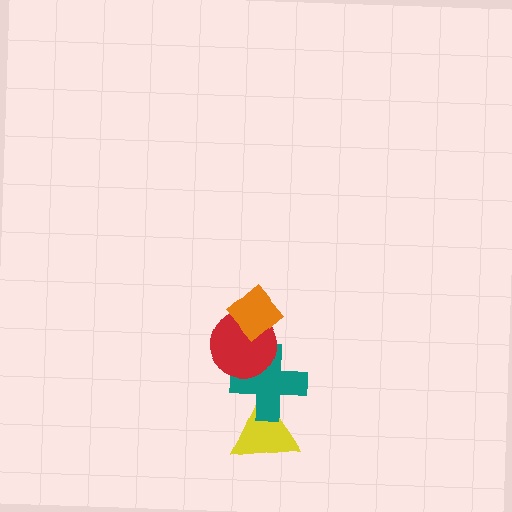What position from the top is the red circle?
The red circle is 2nd from the top.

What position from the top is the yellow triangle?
The yellow triangle is 4th from the top.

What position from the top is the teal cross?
The teal cross is 3rd from the top.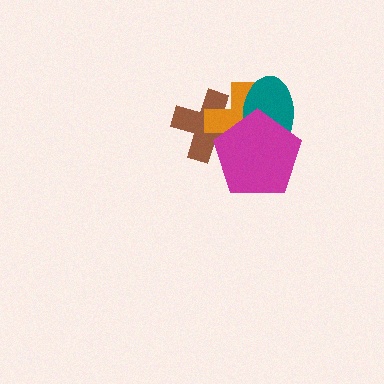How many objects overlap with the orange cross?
3 objects overlap with the orange cross.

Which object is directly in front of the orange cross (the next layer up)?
The teal ellipse is directly in front of the orange cross.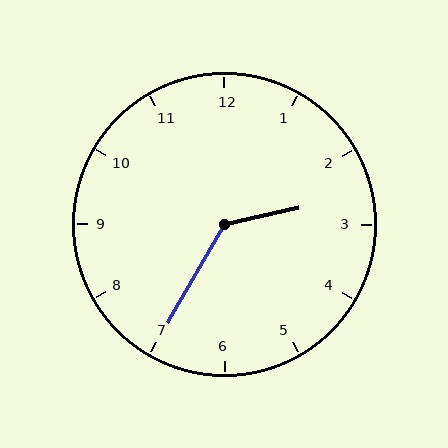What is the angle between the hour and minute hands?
Approximately 132 degrees.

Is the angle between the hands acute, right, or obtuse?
It is obtuse.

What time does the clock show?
2:35.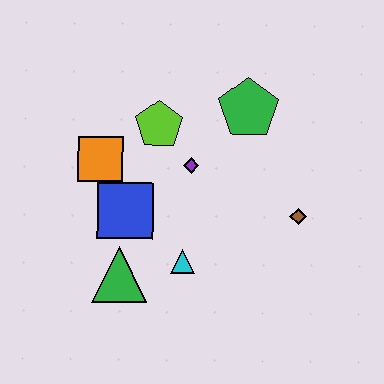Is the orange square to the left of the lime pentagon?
Yes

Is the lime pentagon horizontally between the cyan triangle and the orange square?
Yes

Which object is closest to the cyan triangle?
The green triangle is closest to the cyan triangle.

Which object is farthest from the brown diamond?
The orange square is farthest from the brown diamond.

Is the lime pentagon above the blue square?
Yes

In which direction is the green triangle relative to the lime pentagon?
The green triangle is below the lime pentagon.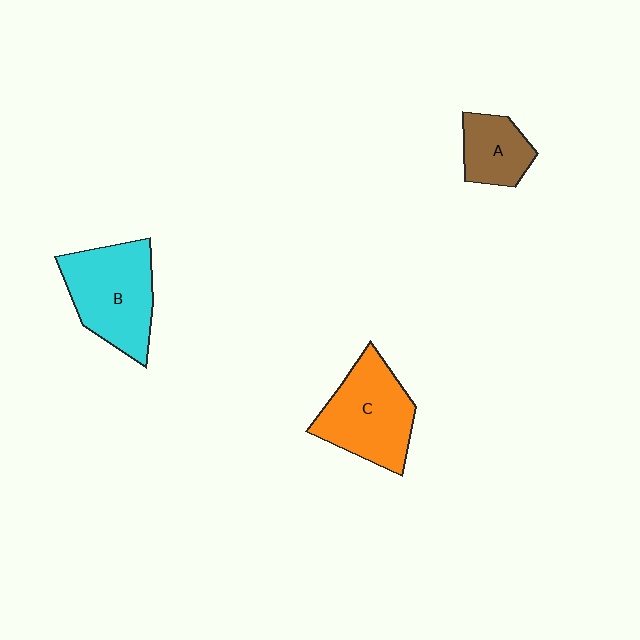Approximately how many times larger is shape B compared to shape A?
Approximately 1.9 times.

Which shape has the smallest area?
Shape A (brown).